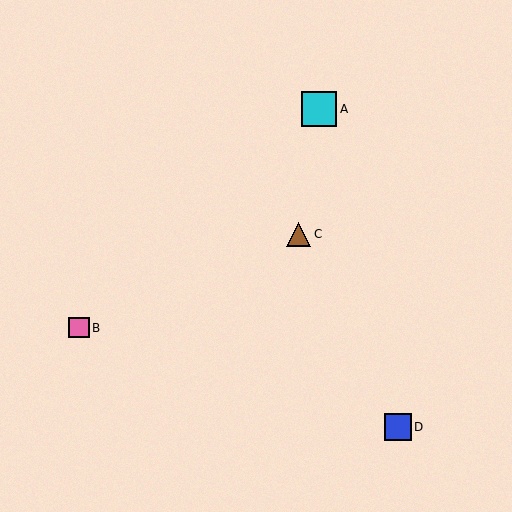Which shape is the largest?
The cyan square (labeled A) is the largest.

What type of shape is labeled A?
Shape A is a cyan square.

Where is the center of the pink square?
The center of the pink square is at (79, 328).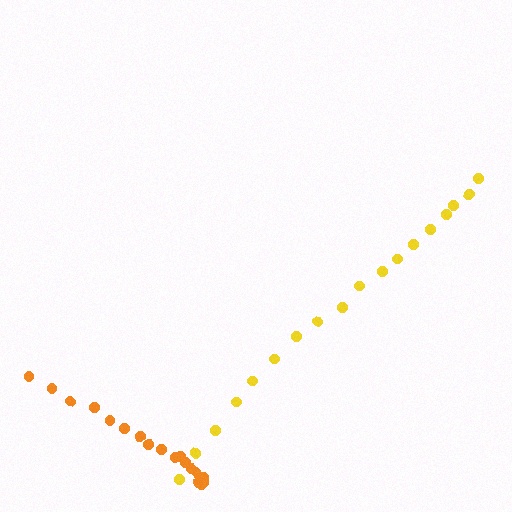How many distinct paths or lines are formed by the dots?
There are 2 distinct paths.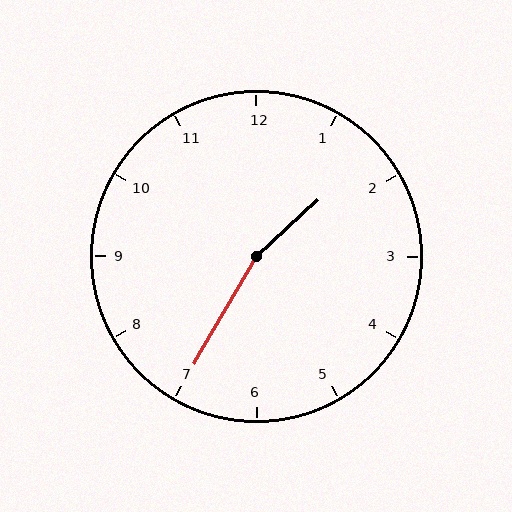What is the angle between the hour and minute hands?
Approximately 162 degrees.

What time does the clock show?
1:35.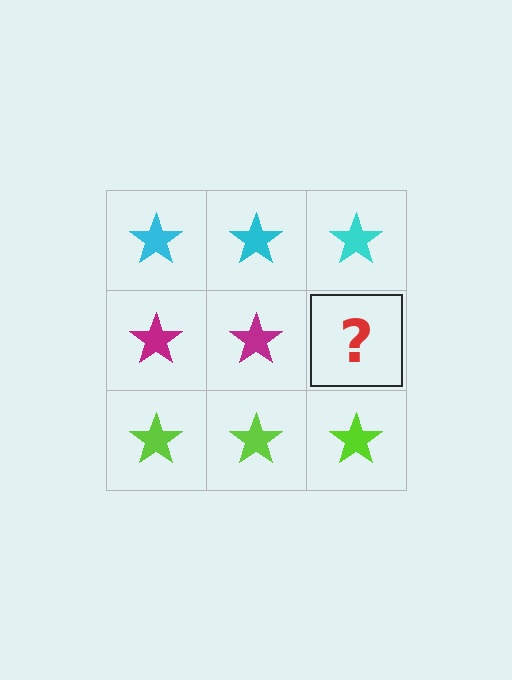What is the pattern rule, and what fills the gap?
The rule is that each row has a consistent color. The gap should be filled with a magenta star.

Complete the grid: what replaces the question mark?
The question mark should be replaced with a magenta star.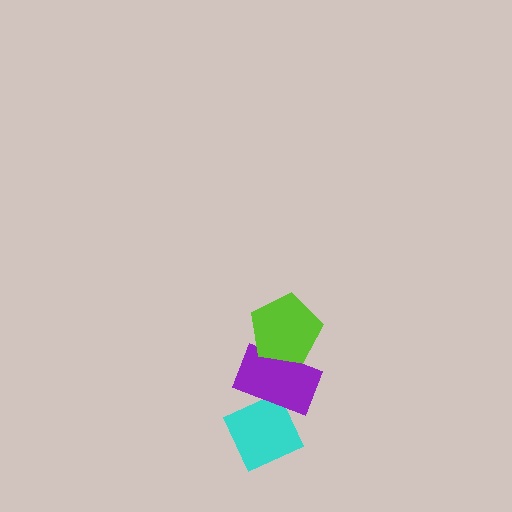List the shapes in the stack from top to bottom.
From top to bottom: the lime pentagon, the purple rectangle, the cyan diamond.